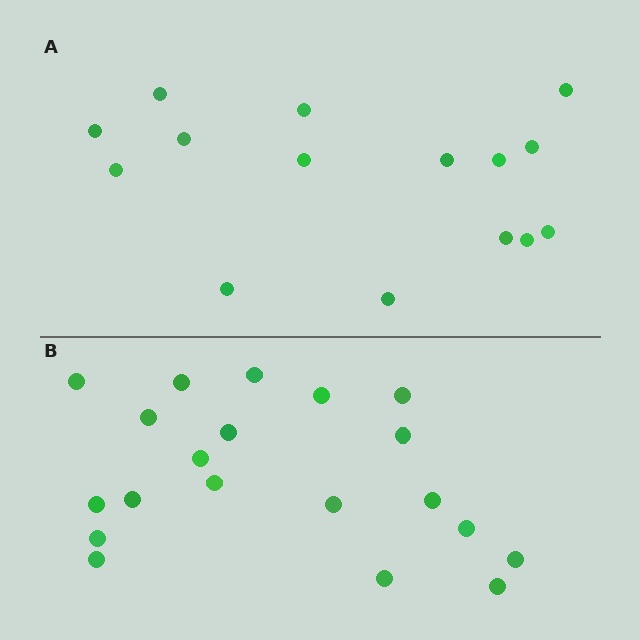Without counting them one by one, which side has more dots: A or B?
Region B (the bottom region) has more dots.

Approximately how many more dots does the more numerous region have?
Region B has about 5 more dots than region A.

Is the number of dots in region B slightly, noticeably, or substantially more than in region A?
Region B has noticeably more, but not dramatically so. The ratio is roughly 1.3 to 1.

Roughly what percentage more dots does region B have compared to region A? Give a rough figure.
About 35% more.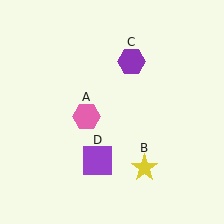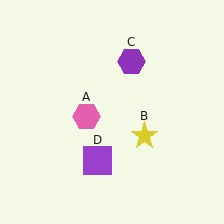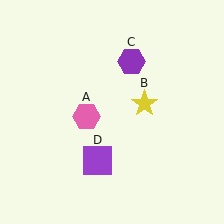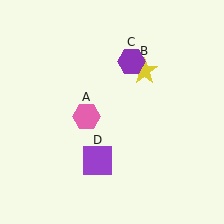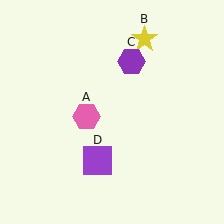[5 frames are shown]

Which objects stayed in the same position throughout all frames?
Pink hexagon (object A) and purple hexagon (object C) and purple square (object D) remained stationary.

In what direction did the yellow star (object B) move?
The yellow star (object B) moved up.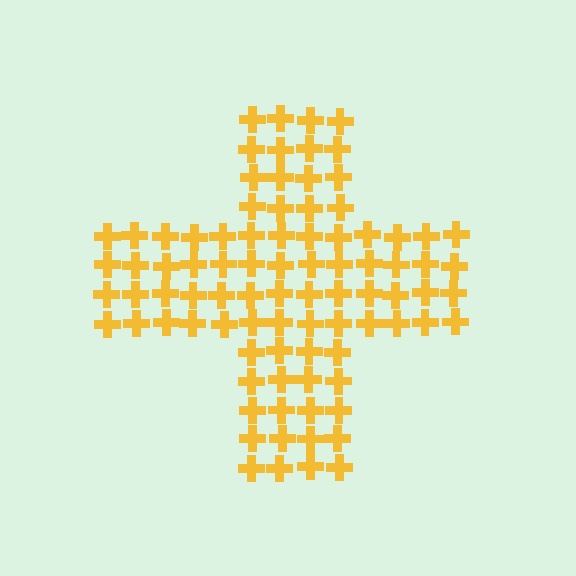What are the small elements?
The small elements are crosses.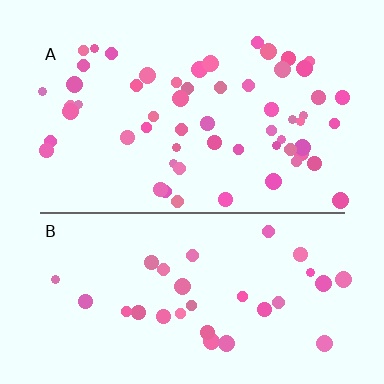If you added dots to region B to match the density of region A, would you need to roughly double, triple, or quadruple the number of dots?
Approximately double.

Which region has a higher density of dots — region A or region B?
A (the top).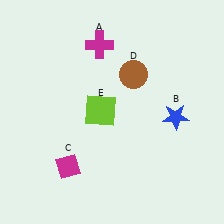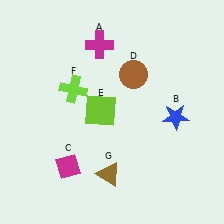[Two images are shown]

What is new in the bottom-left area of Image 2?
A brown triangle (G) was added in the bottom-left area of Image 2.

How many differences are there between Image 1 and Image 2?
There are 2 differences between the two images.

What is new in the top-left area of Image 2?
A lime cross (F) was added in the top-left area of Image 2.